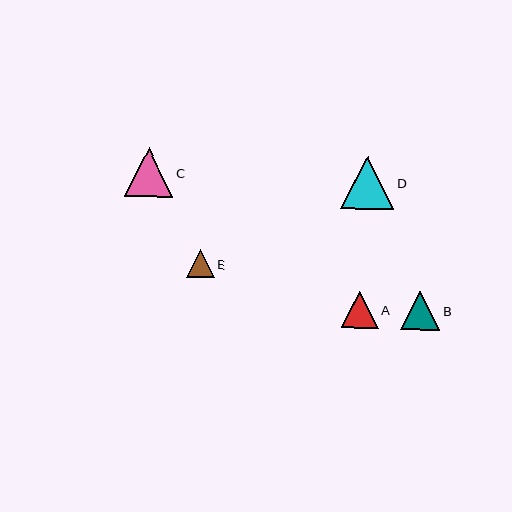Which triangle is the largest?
Triangle D is the largest with a size of approximately 53 pixels.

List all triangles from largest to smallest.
From largest to smallest: D, C, B, A, E.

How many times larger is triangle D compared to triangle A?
Triangle D is approximately 1.4 times the size of triangle A.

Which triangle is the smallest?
Triangle E is the smallest with a size of approximately 27 pixels.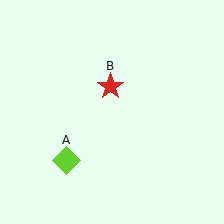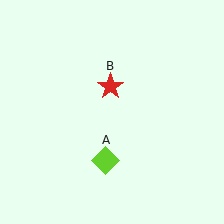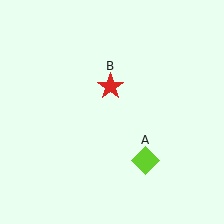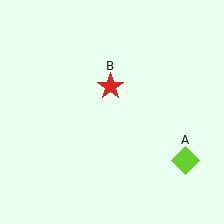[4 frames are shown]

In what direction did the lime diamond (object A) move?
The lime diamond (object A) moved right.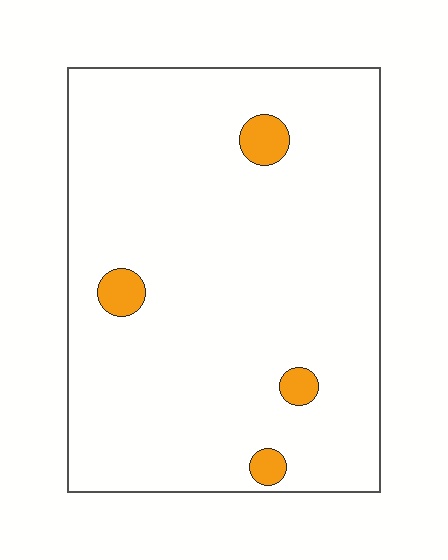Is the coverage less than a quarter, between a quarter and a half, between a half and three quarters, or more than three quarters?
Less than a quarter.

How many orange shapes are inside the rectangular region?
4.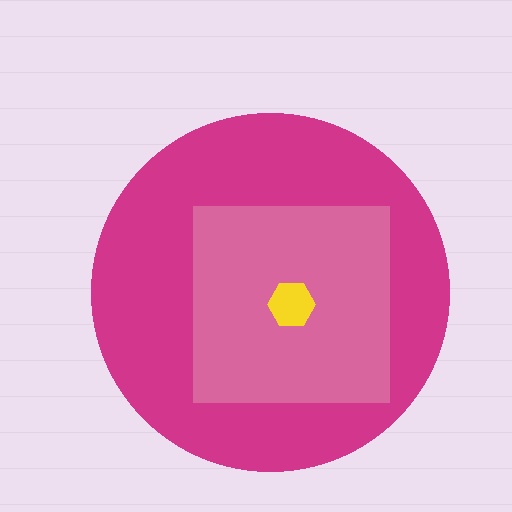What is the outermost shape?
The magenta circle.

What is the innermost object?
The yellow hexagon.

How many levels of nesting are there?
3.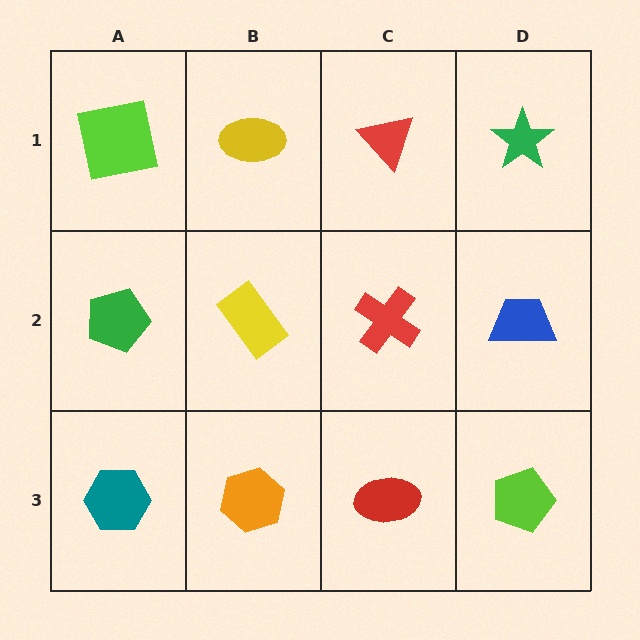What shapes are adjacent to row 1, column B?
A yellow rectangle (row 2, column B), a lime square (row 1, column A), a red triangle (row 1, column C).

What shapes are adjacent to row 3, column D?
A blue trapezoid (row 2, column D), a red ellipse (row 3, column C).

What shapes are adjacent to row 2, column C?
A red triangle (row 1, column C), a red ellipse (row 3, column C), a yellow rectangle (row 2, column B), a blue trapezoid (row 2, column D).